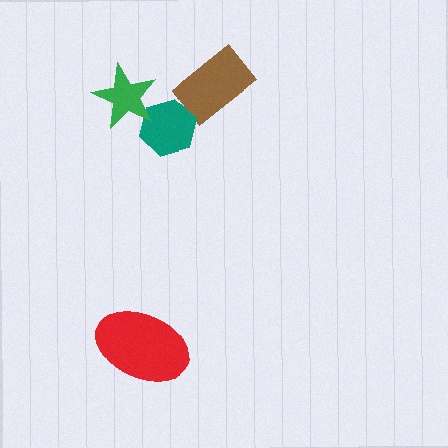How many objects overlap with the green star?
1 object overlaps with the green star.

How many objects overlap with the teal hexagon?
1 object overlaps with the teal hexagon.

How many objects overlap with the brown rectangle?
0 objects overlap with the brown rectangle.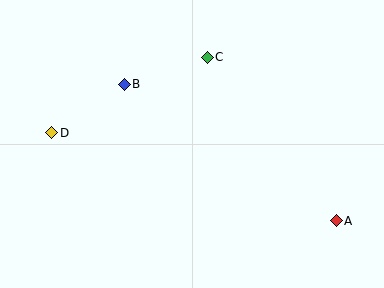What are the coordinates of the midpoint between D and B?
The midpoint between D and B is at (88, 109).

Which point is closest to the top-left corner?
Point D is closest to the top-left corner.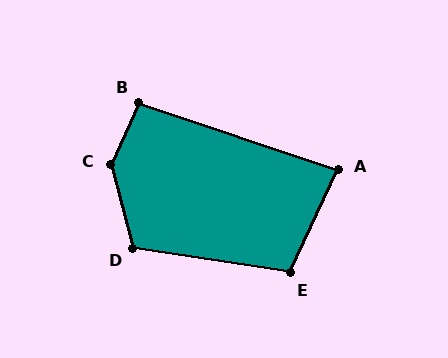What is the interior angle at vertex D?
Approximately 114 degrees (obtuse).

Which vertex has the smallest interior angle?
A, at approximately 83 degrees.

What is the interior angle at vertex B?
Approximately 96 degrees (obtuse).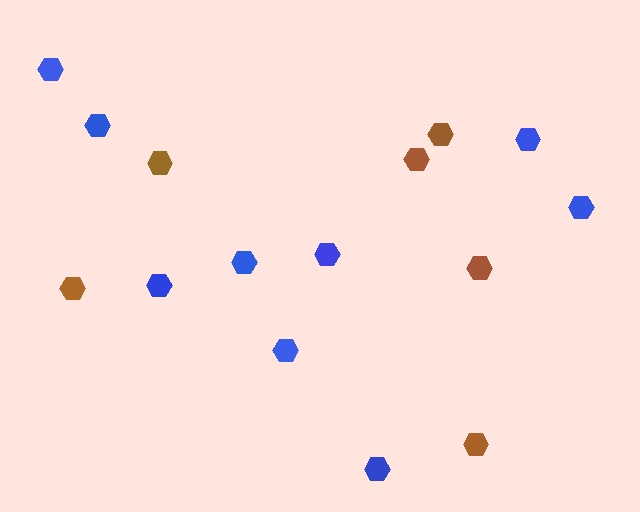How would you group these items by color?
There are 2 groups: one group of brown hexagons (6) and one group of blue hexagons (9).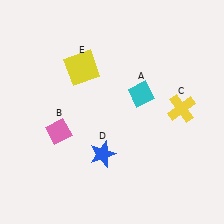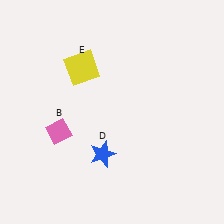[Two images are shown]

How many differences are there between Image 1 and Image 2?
There are 2 differences between the two images.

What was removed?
The yellow cross (C), the cyan diamond (A) were removed in Image 2.